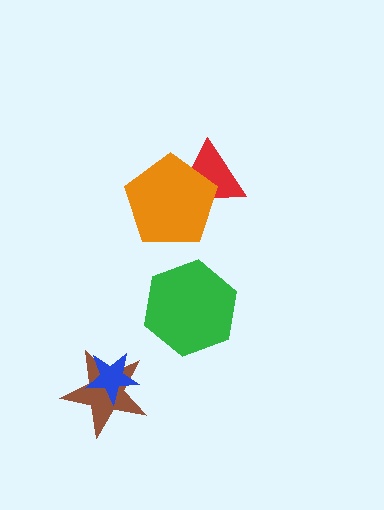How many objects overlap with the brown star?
1 object overlaps with the brown star.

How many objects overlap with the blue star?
1 object overlaps with the blue star.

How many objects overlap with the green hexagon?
0 objects overlap with the green hexagon.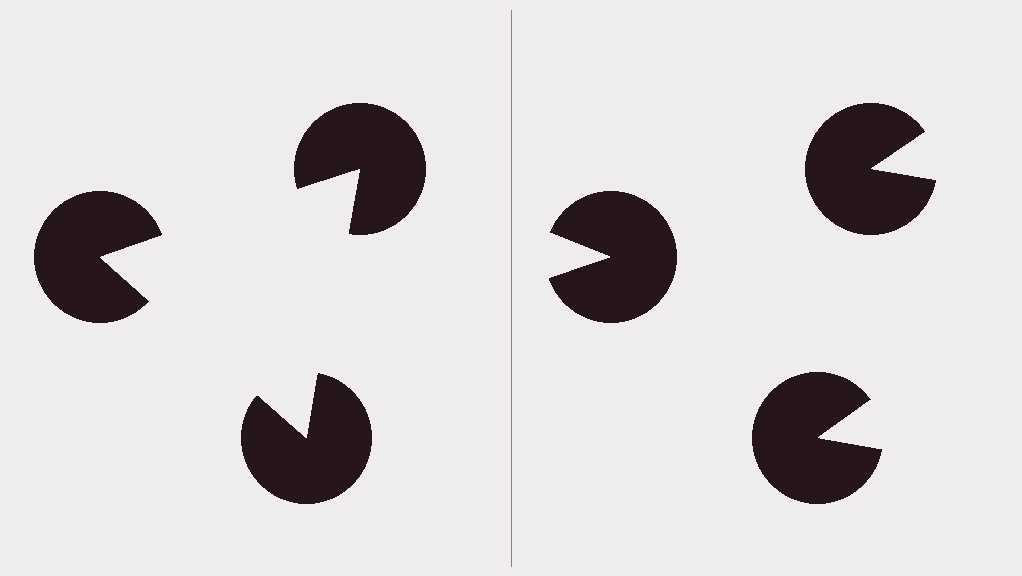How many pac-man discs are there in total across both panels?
6 — 3 on each side.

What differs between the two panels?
The pac-man discs are positioned identically on both sides; only the wedge orientations differ. On the left they align to a triangle; on the right they are misaligned.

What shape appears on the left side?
An illusory triangle.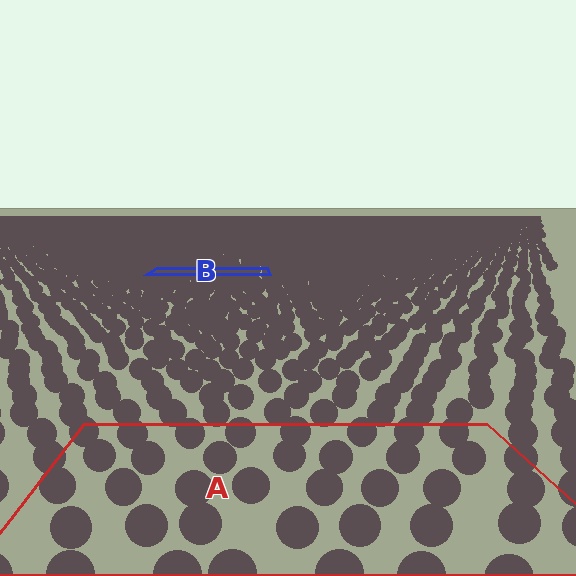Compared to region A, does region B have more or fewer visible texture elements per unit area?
Region B has more texture elements per unit area — they are packed more densely because it is farther away.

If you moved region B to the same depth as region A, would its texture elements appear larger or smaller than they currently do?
They would appear larger. At a closer depth, the same texture elements are projected at a bigger on-screen size.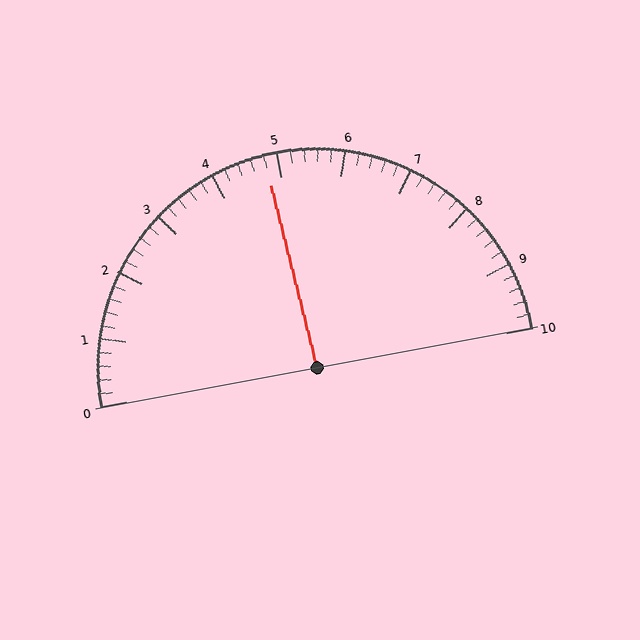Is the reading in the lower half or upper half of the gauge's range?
The reading is in the lower half of the range (0 to 10).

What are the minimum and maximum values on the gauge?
The gauge ranges from 0 to 10.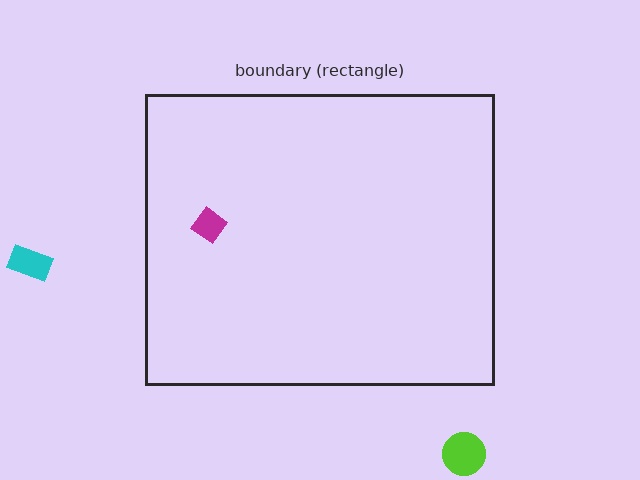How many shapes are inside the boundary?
1 inside, 2 outside.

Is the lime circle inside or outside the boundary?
Outside.